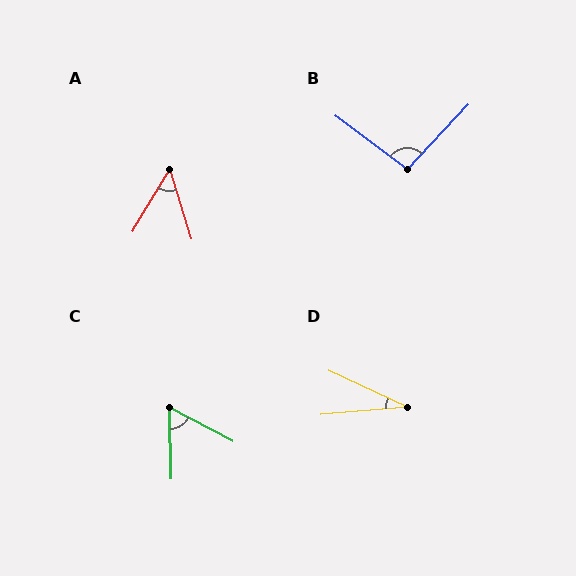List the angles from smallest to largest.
D (30°), A (48°), C (61°), B (96°).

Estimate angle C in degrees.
Approximately 61 degrees.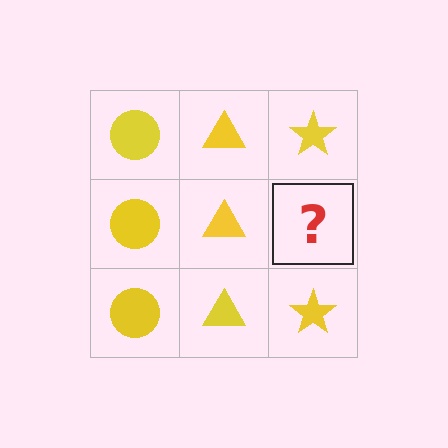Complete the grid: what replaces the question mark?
The question mark should be replaced with a yellow star.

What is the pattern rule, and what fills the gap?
The rule is that each column has a consistent shape. The gap should be filled with a yellow star.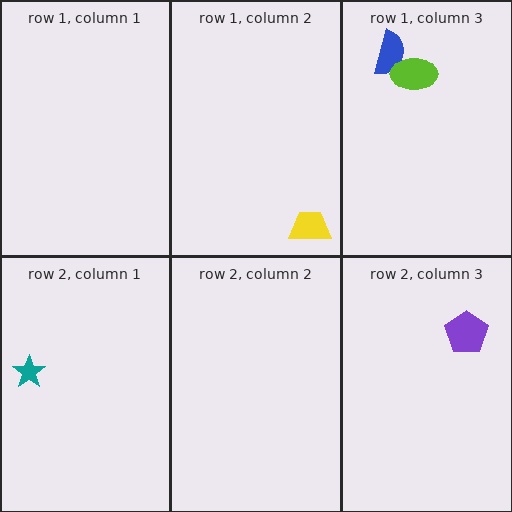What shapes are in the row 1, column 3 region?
The blue semicircle, the lime ellipse.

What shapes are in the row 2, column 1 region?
The teal star.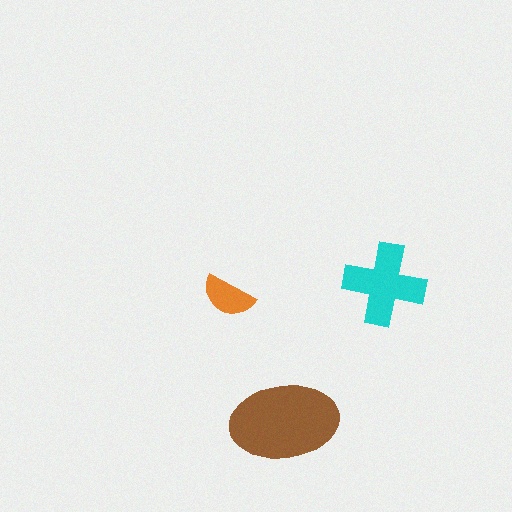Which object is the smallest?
The orange semicircle.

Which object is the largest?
The brown ellipse.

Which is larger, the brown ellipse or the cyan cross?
The brown ellipse.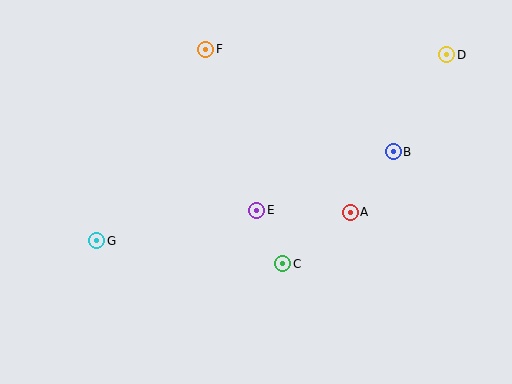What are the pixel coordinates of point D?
Point D is at (447, 55).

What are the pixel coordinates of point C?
Point C is at (283, 264).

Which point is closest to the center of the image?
Point E at (257, 210) is closest to the center.